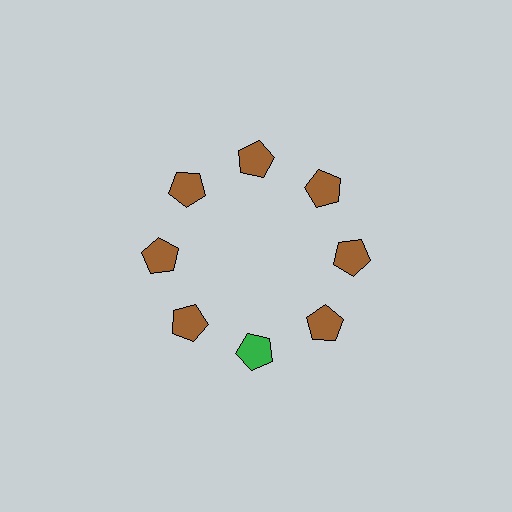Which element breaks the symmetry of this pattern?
The green pentagon at roughly the 6 o'clock position breaks the symmetry. All other shapes are brown pentagons.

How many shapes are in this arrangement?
There are 8 shapes arranged in a ring pattern.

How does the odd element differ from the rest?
It has a different color: green instead of brown.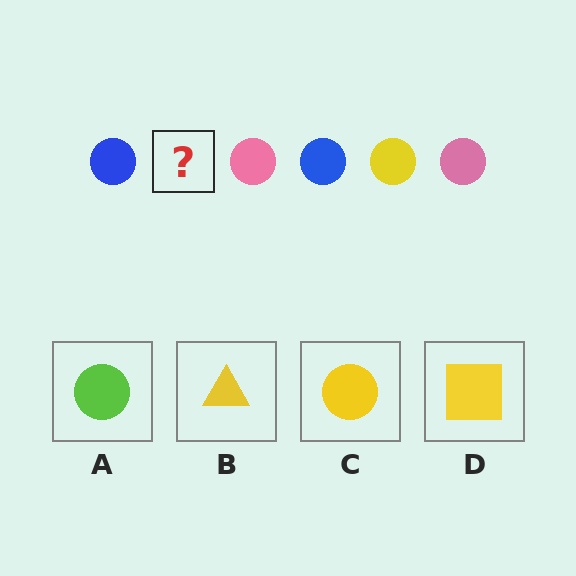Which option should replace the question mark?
Option C.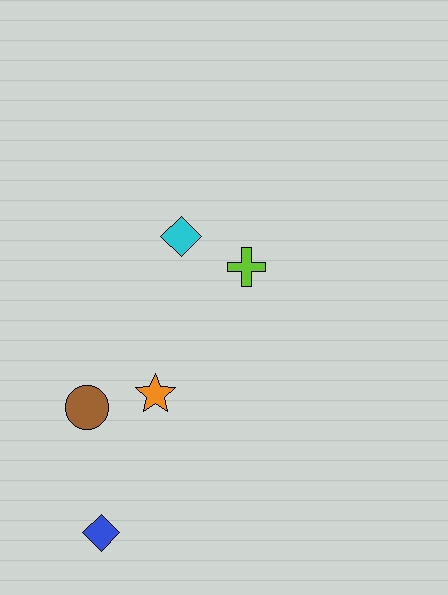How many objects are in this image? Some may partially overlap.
There are 5 objects.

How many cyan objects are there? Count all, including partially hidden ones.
There is 1 cyan object.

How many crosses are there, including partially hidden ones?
There is 1 cross.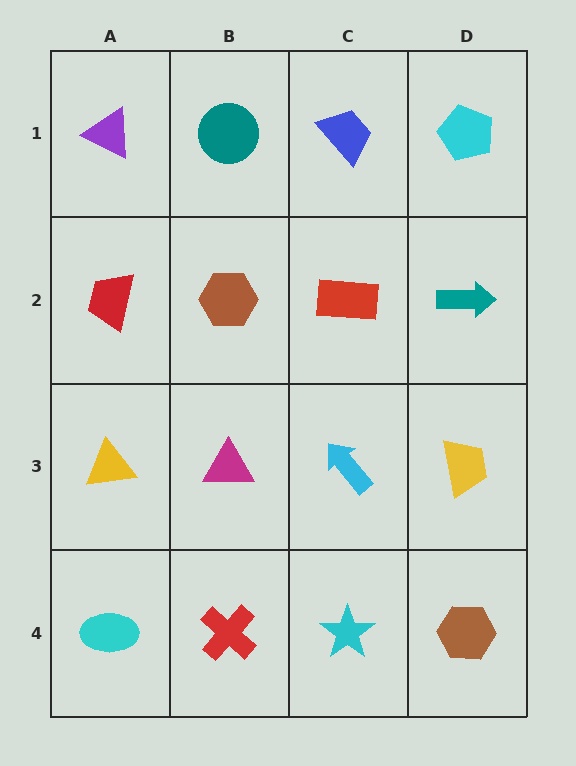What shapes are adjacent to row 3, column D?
A teal arrow (row 2, column D), a brown hexagon (row 4, column D), a cyan arrow (row 3, column C).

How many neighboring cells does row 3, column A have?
3.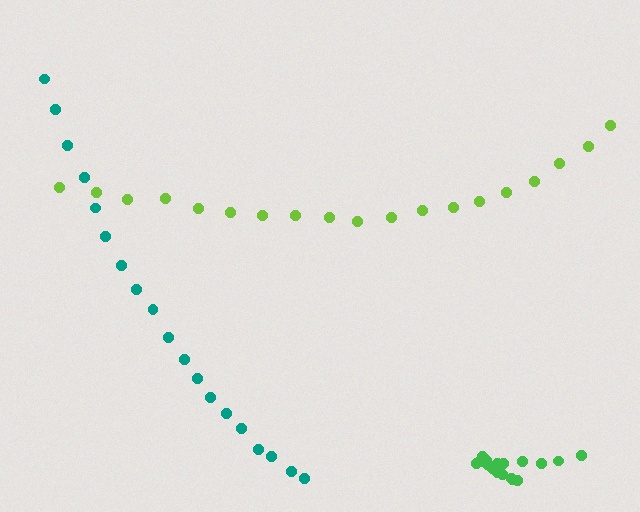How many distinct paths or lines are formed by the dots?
There are 3 distinct paths.